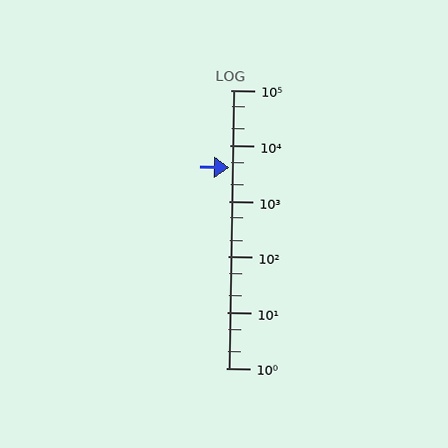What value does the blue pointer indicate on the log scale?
The pointer indicates approximately 4100.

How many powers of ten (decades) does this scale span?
The scale spans 5 decades, from 1 to 100000.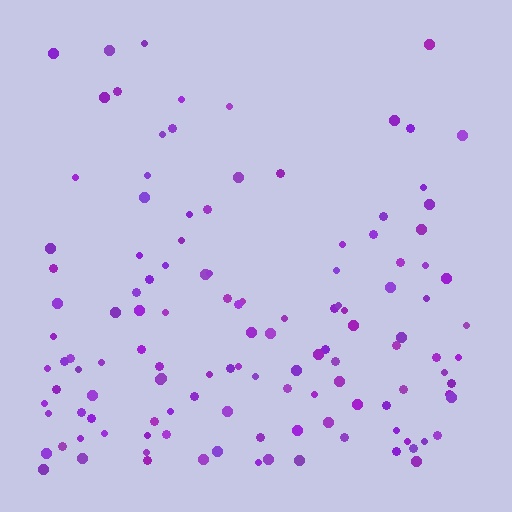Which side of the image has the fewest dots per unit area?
The top.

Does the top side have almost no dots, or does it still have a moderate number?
Still a moderate number, just noticeably fewer than the bottom.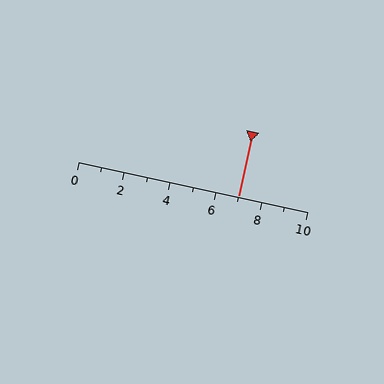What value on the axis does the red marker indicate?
The marker indicates approximately 7.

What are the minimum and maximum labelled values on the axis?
The axis runs from 0 to 10.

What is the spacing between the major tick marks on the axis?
The major ticks are spaced 2 apart.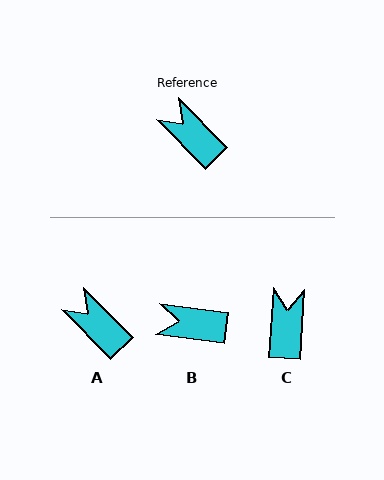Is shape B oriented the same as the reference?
No, it is off by about 37 degrees.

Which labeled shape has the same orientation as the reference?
A.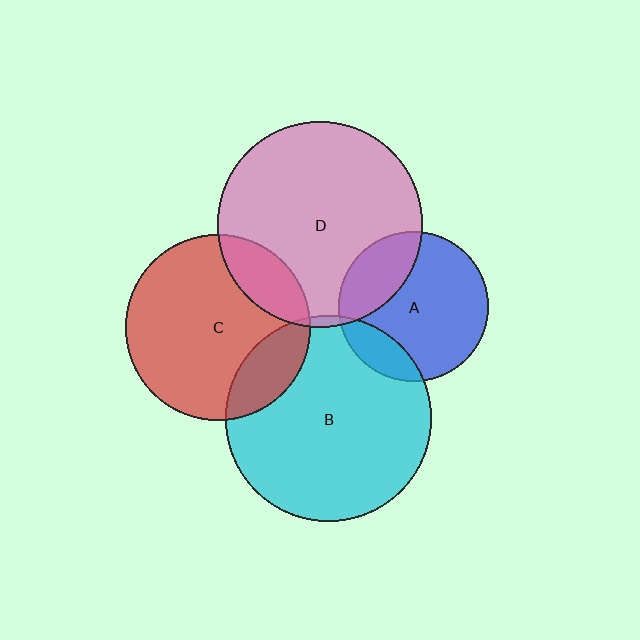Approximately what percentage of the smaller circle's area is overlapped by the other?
Approximately 15%.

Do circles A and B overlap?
Yes.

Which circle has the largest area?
Circle D (pink).